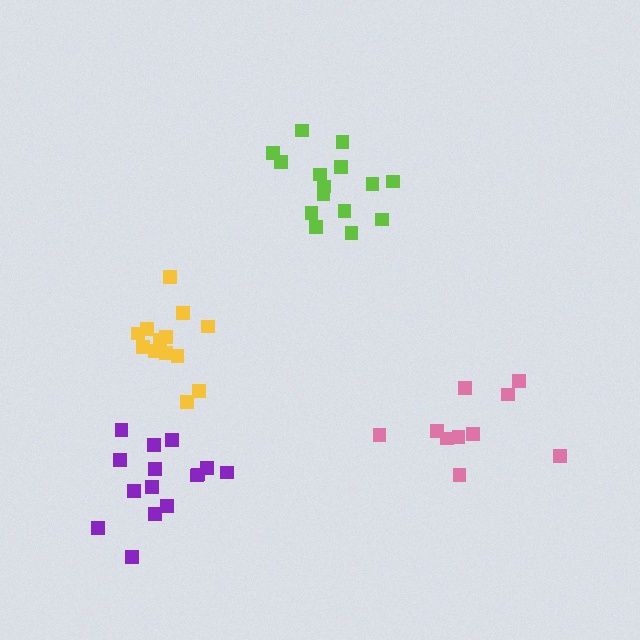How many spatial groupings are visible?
There are 4 spatial groupings.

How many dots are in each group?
Group 1: 15 dots, Group 2: 10 dots, Group 3: 13 dots, Group 4: 15 dots (53 total).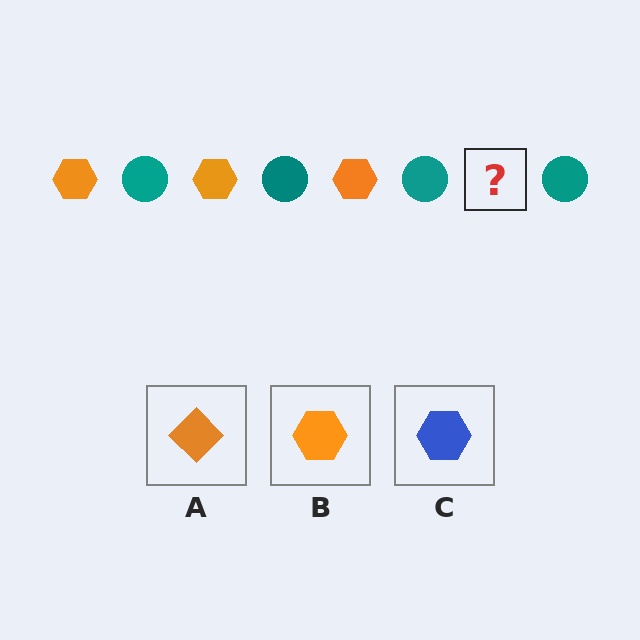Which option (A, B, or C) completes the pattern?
B.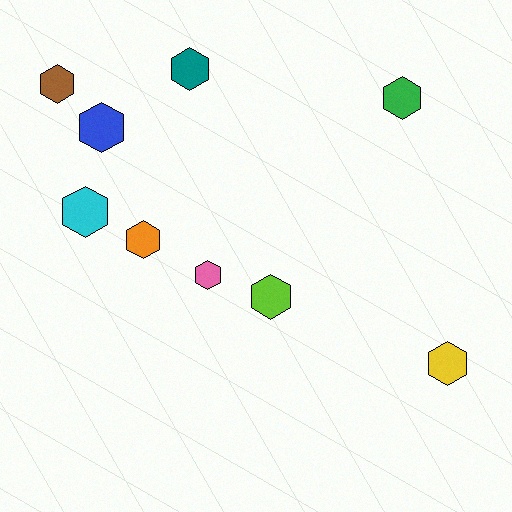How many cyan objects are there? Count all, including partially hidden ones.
There is 1 cyan object.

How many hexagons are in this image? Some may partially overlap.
There are 9 hexagons.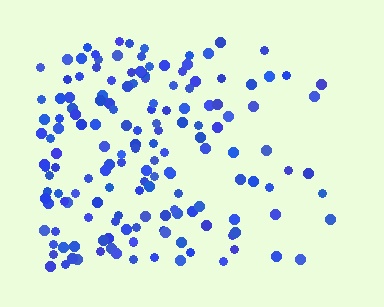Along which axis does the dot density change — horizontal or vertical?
Horizontal.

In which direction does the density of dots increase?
From right to left, with the left side densest.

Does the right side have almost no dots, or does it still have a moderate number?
Still a moderate number, just noticeably fewer than the left.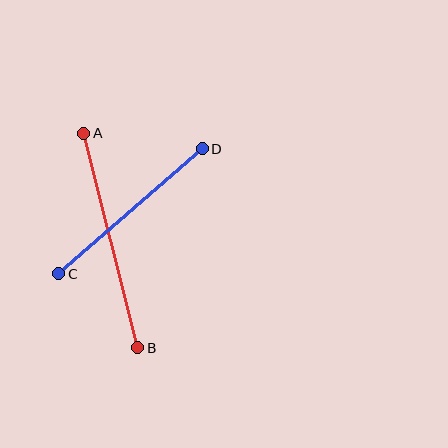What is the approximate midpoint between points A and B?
The midpoint is at approximately (111, 241) pixels.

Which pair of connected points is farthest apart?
Points A and B are farthest apart.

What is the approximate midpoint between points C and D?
The midpoint is at approximately (130, 211) pixels.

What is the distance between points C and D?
The distance is approximately 190 pixels.